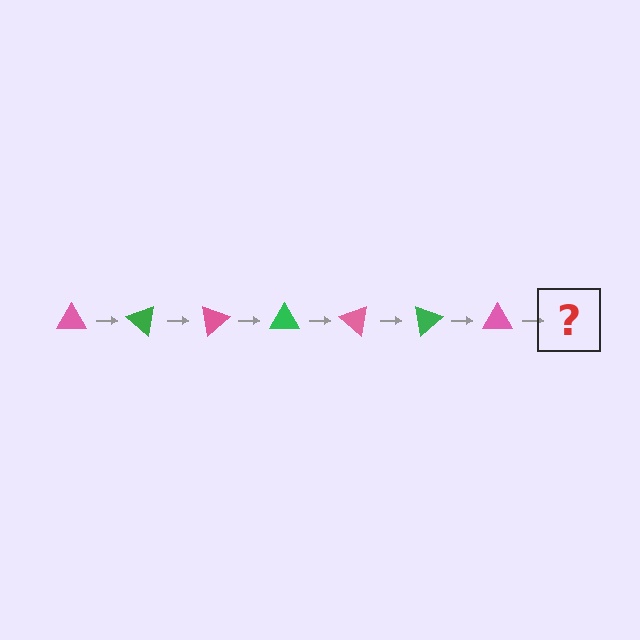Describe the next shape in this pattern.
It should be a green triangle, rotated 280 degrees from the start.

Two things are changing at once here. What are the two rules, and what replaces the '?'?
The two rules are that it rotates 40 degrees each step and the color cycles through pink and green. The '?' should be a green triangle, rotated 280 degrees from the start.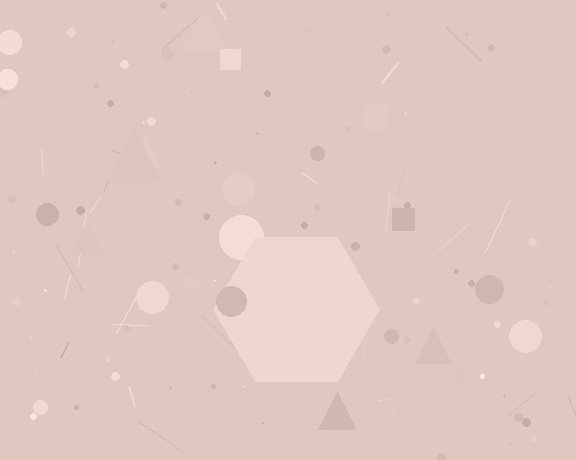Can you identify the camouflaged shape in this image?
The camouflaged shape is a hexagon.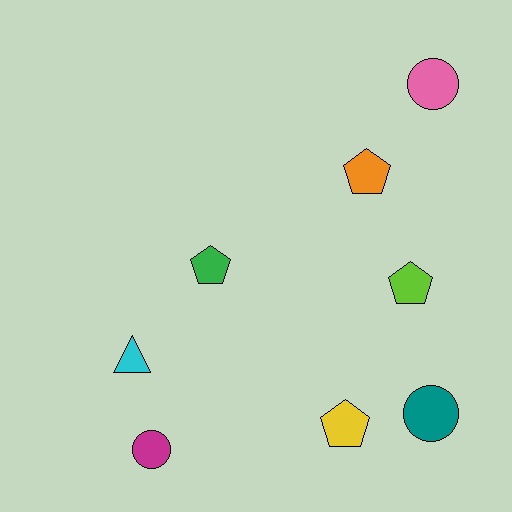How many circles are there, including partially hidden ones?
There are 3 circles.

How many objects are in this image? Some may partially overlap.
There are 8 objects.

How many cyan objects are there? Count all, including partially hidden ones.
There is 1 cyan object.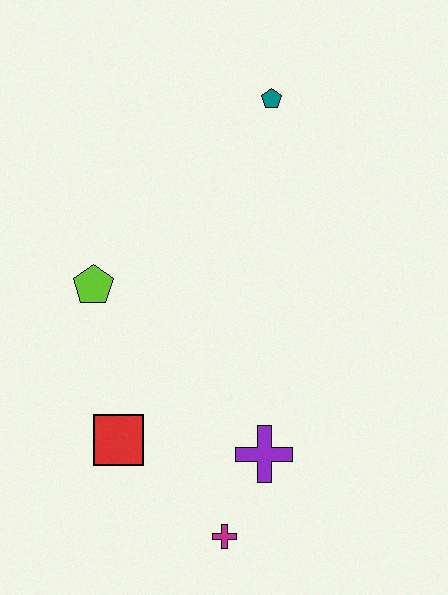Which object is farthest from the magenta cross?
The teal pentagon is farthest from the magenta cross.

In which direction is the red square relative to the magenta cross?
The red square is to the left of the magenta cross.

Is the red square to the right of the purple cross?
No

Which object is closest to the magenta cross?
The purple cross is closest to the magenta cross.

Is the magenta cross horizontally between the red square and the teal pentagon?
Yes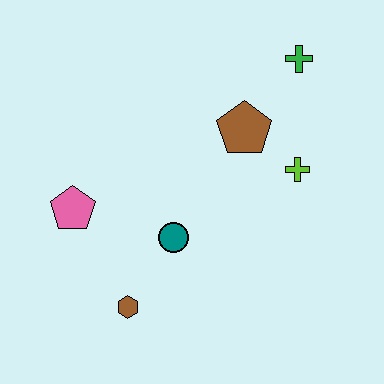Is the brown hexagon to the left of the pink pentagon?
No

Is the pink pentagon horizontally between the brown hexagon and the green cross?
No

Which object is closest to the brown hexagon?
The teal circle is closest to the brown hexagon.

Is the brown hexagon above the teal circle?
No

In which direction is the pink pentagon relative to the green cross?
The pink pentagon is to the left of the green cross.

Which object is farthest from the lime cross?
The pink pentagon is farthest from the lime cross.